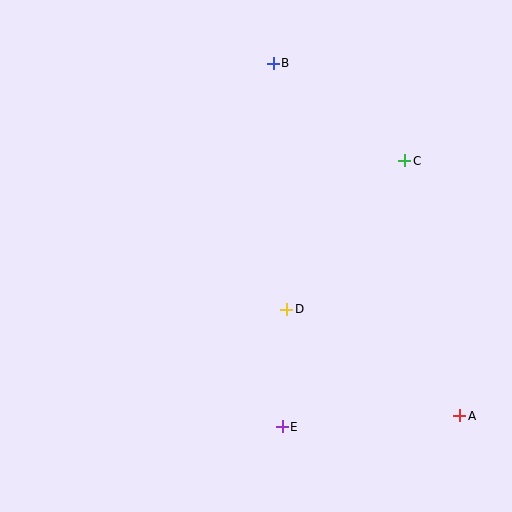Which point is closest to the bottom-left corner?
Point E is closest to the bottom-left corner.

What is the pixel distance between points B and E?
The distance between B and E is 364 pixels.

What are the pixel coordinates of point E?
Point E is at (282, 427).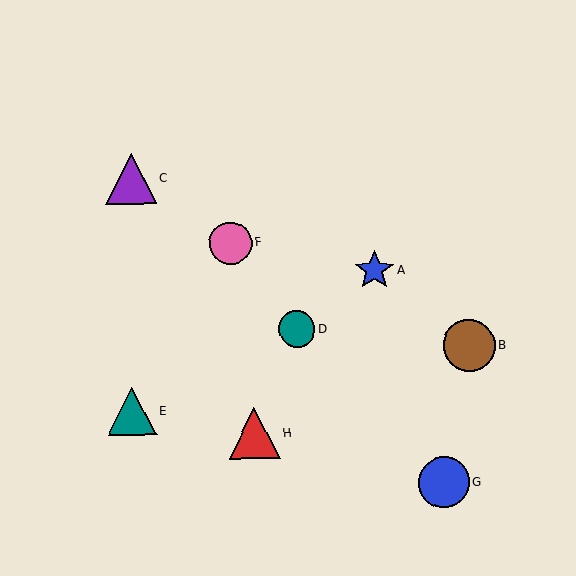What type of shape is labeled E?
Shape E is a teal triangle.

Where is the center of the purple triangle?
The center of the purple triangle is at (131, 178).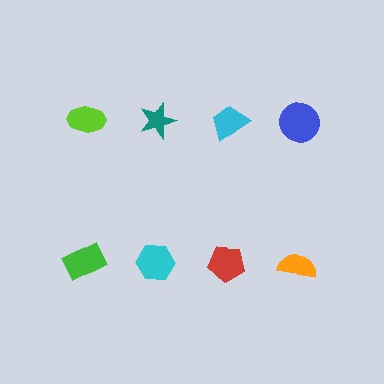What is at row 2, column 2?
A cyan hexagon.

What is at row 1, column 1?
A lime ellipse.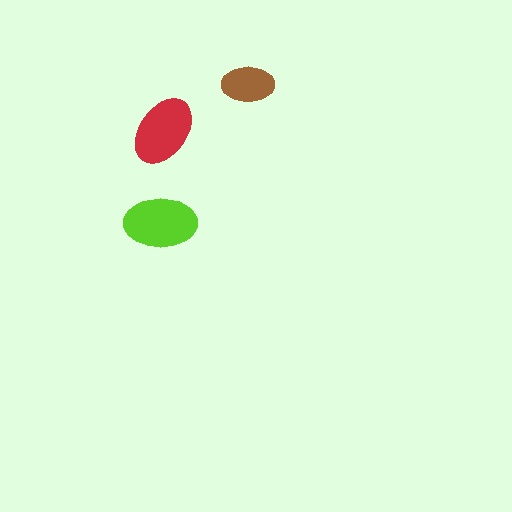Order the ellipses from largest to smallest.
the lime one, the red one, the brown one.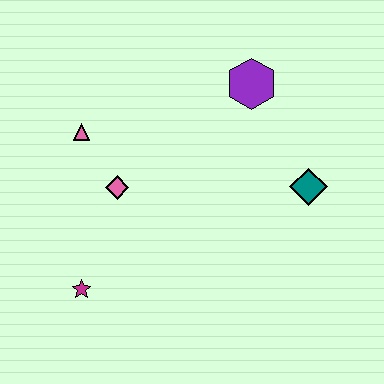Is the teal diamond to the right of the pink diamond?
Yes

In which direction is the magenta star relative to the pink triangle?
The magenta star is below the pink triangle.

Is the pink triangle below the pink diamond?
No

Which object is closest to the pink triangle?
The pink diamond is closest to the pink triangle.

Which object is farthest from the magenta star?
The purple hexagon is farthest from the magenta star.